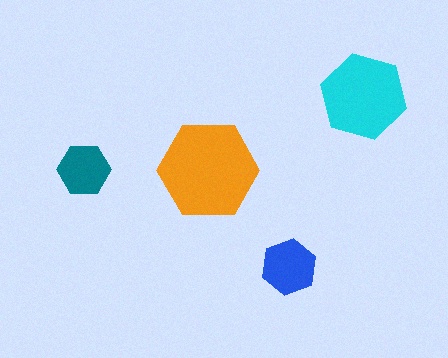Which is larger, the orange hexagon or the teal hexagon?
The orange one.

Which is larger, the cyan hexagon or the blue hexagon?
The cyan one.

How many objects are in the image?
There are 4 objects in the image.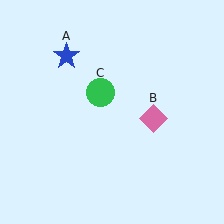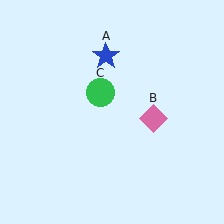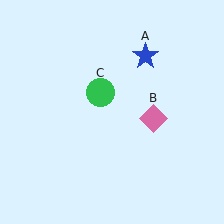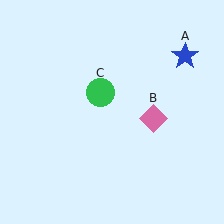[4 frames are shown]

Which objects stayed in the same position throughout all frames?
Pink diamond (object B) and green circle (object C) remained stationary.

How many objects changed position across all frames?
1 object changed position: blue star (object A).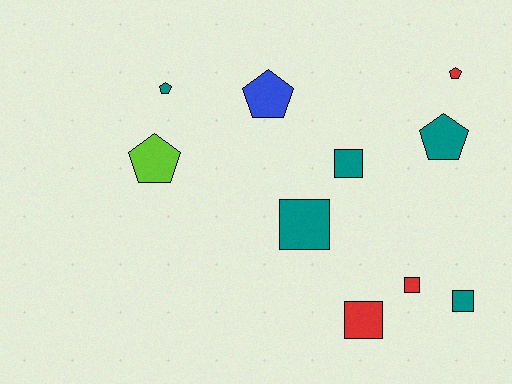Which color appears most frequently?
Teal, with 5 objects.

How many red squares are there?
There are 2 red squares.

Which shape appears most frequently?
Pentagon, with 5 objects.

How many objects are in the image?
There are 10 objects.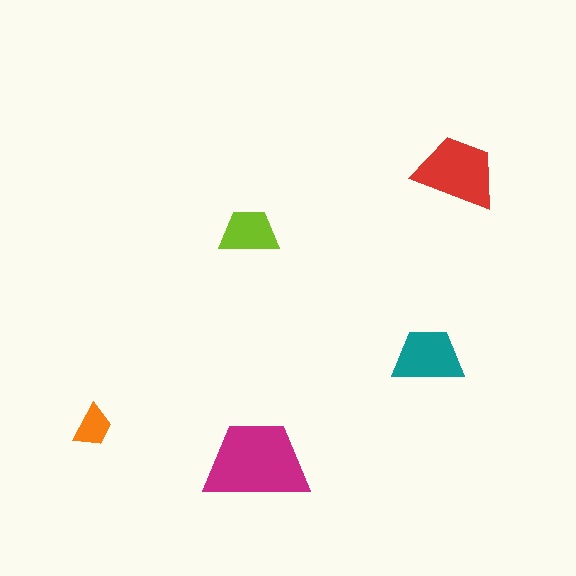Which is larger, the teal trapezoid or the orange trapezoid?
The teal one.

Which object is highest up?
The red trapezoid is topmost.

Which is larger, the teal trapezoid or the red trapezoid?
The red one.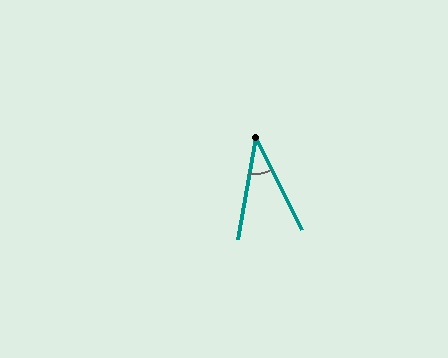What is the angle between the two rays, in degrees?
Approximately 37 degrees.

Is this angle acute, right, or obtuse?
It is acute.